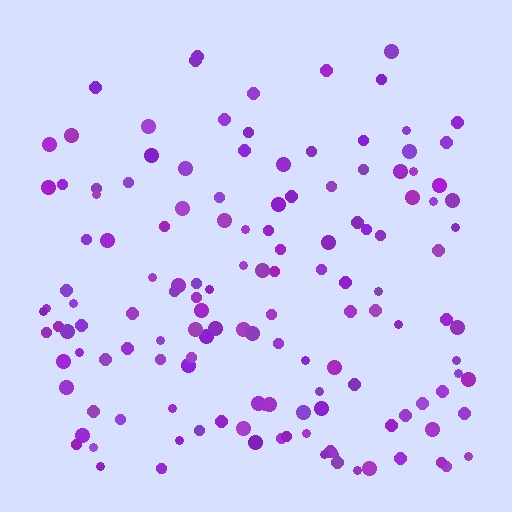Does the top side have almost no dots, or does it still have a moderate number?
Still a moderate number, just noticeably fewer than the bottom.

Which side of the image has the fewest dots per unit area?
The top.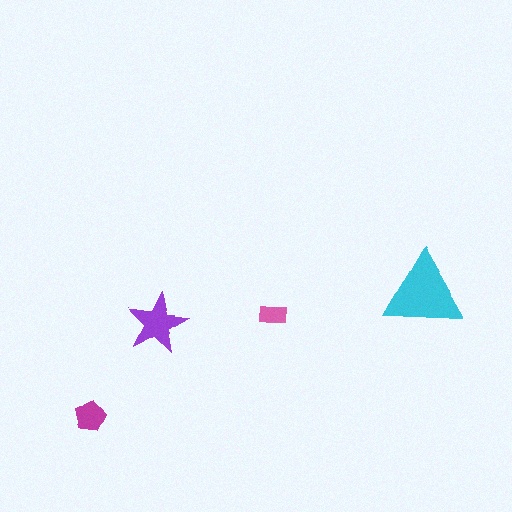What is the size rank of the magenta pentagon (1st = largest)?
3rd.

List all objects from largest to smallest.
The cyan triangle, the purple star, the magenta pentagon, the pink rectangle.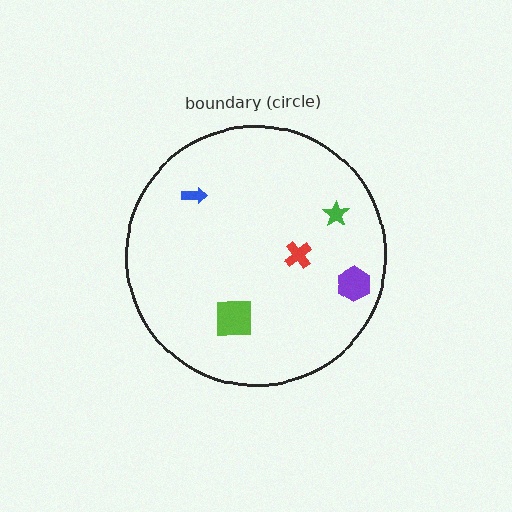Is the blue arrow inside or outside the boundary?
Inside.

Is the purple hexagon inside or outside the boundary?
Inside.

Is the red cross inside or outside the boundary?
Inside.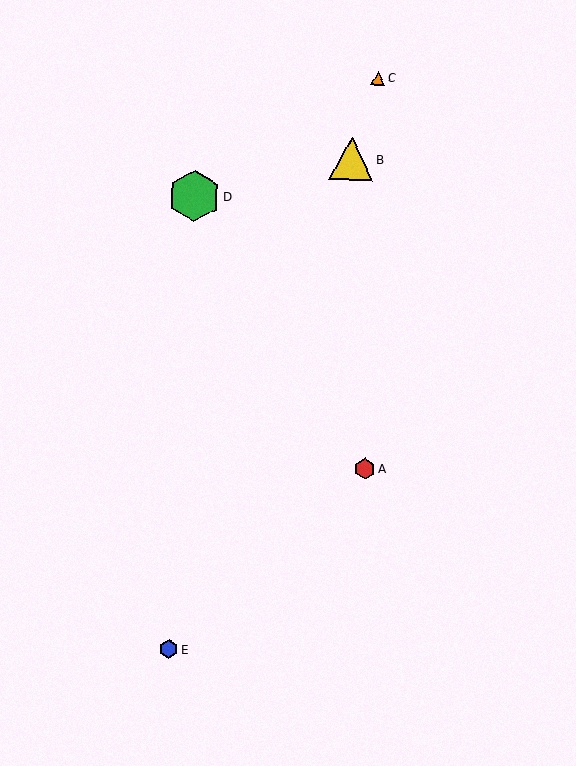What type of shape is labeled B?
Shape B is a yellow triangle.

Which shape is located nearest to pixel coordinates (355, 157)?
The yellow triangle (labeled B) at (351, 159) is nearest to that location.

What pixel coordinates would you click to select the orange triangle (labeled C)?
Click at (378, 78) to select the orange triangle C.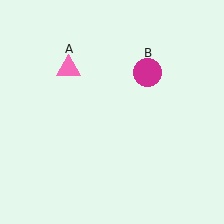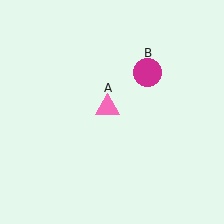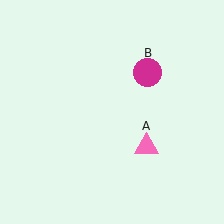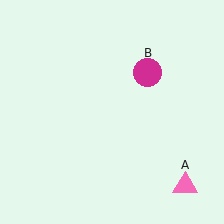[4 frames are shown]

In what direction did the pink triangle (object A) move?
The pink triangle (object A) moved down and to the right.